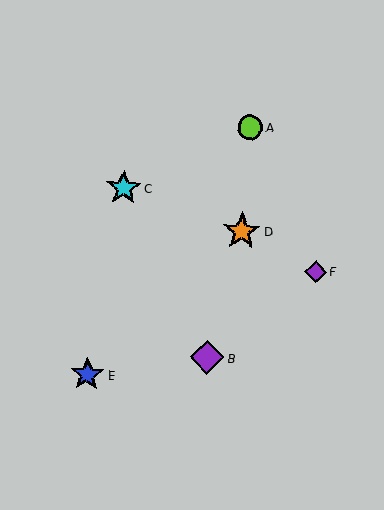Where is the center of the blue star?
The center of the blue star is at (87, 374).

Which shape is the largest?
The orange star (labeled D) is the largest.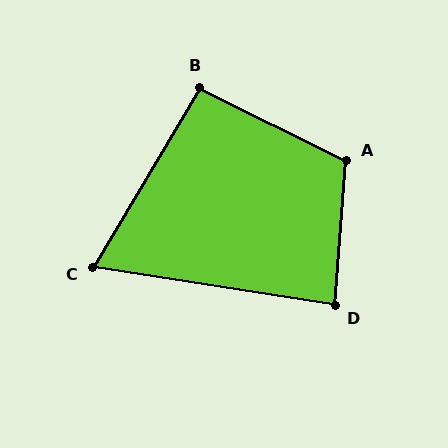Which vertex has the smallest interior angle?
C, at approximately 68 degrees.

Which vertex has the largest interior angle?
A, at approximately 112 degrees.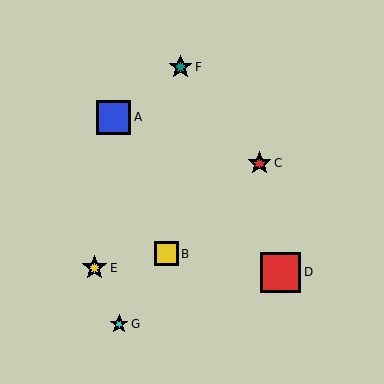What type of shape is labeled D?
Shape D is a red square.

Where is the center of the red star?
The center of the red star is at (260, 163).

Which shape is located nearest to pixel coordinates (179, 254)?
The yellow square (labeled B) at (166, 254) is nearest to that location.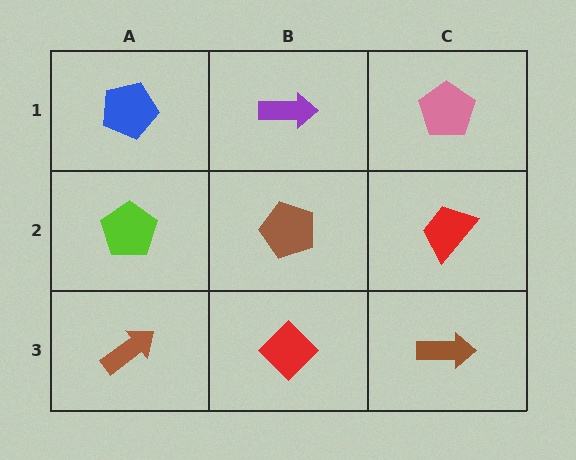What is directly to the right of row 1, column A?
A purple arrow.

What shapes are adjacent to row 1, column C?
A red trapezoid (row 2, column C), a purple arrow (row 1, column B).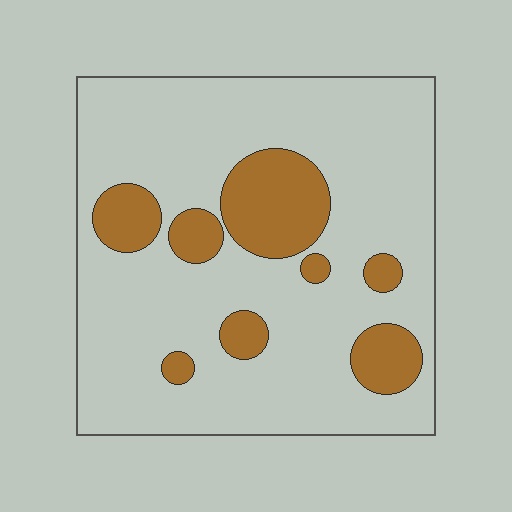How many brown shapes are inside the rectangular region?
8.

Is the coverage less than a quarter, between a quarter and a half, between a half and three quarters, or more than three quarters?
Less than a quarter.